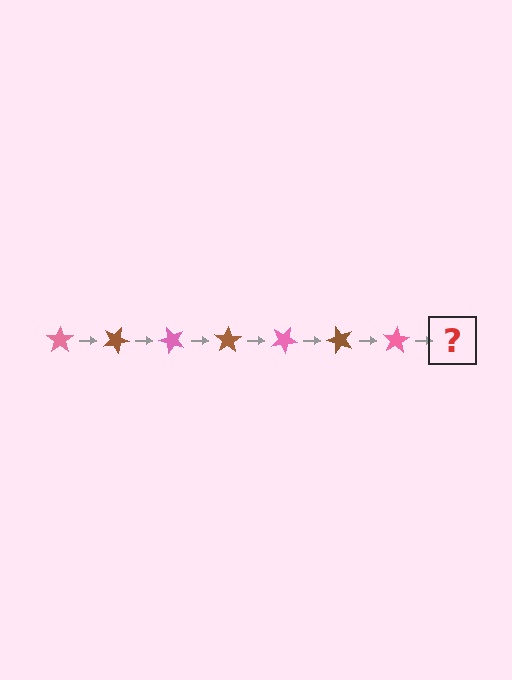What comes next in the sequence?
The next element should be a brown star, rotated 175 degrees from the start.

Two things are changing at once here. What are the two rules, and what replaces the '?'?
The two rules are that it rotates 25 degrees each step and the color cycles through pink and brown. The '?' should be a brown star, rotated 175 degrees from the start.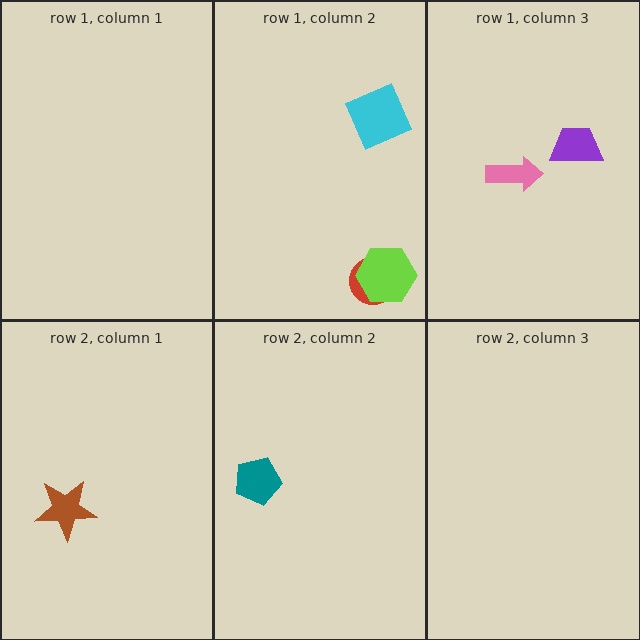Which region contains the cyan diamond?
The row 1, column 2 region.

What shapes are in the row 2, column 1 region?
The brown star.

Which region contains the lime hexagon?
The row 1, column 2 region.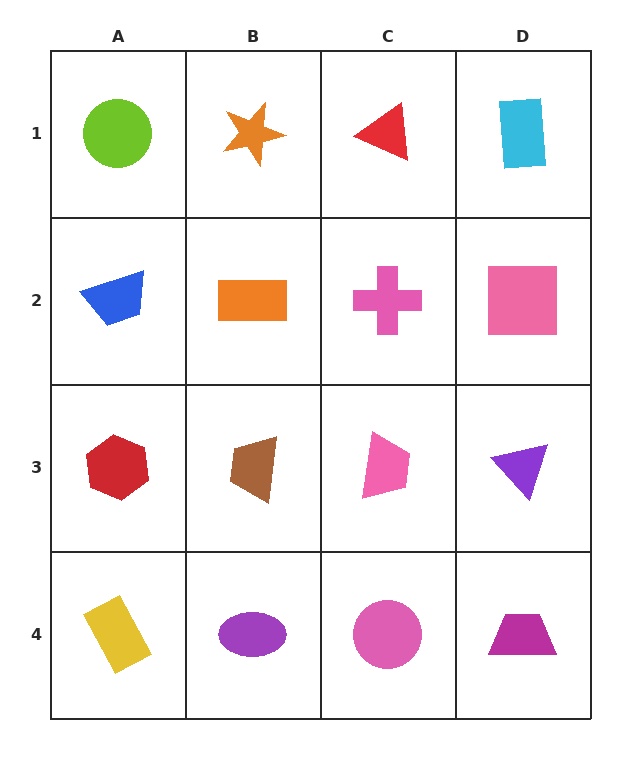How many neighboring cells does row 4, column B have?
3.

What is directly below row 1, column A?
A blue trapezoid.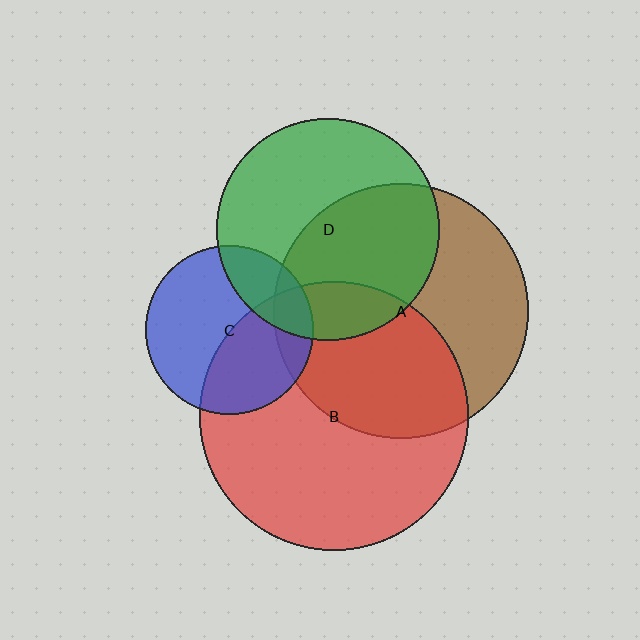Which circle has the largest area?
Circle B (red).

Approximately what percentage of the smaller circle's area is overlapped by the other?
Approximately 45%.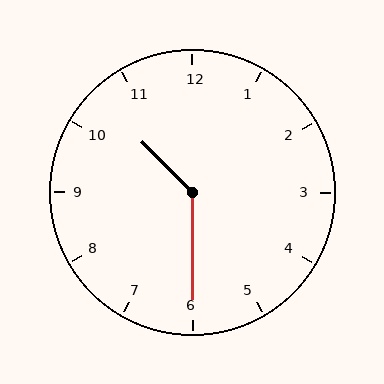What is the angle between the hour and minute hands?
Approximately 135 degrees.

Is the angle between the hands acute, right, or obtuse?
It is obtuse.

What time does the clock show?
10:30.